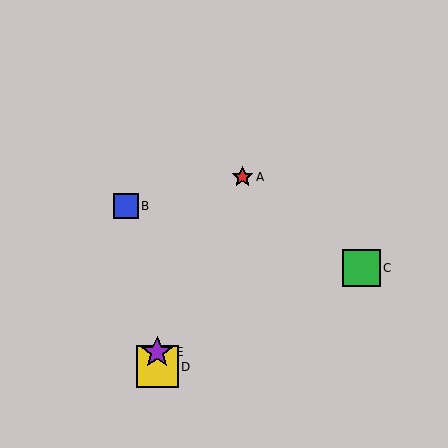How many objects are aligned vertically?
2 objects (D, E) are aligned vertically.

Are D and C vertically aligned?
No, D is at x≈157 and C is at x≈362.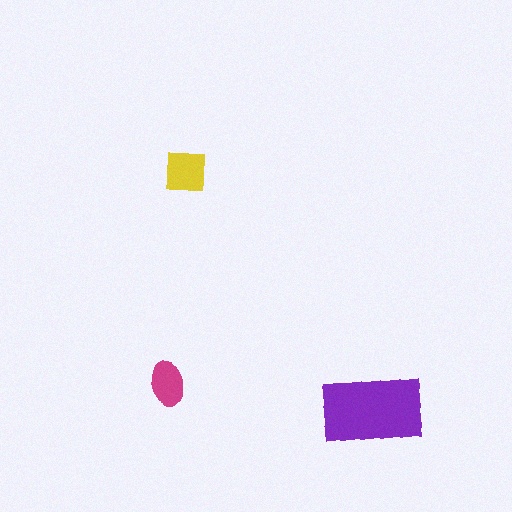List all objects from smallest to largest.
The magenta ellipse, the yellow square, the purple rectangle.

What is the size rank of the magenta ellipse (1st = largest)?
3rd.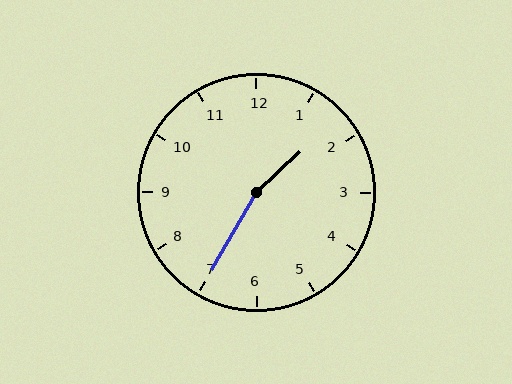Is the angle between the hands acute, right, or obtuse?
It is obtuse.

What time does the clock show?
1:35.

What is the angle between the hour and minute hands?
Approximately 162 degrees.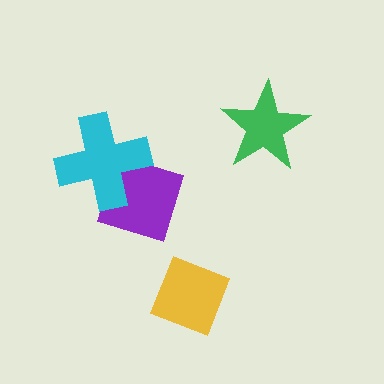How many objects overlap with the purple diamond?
1 object overlaps with the purple diamond.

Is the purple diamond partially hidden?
Yes, it is partially covered by another shape.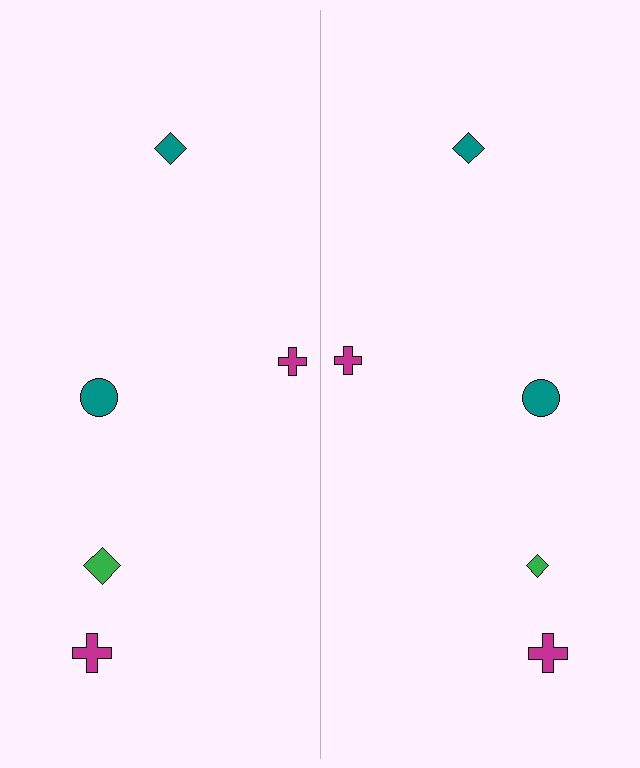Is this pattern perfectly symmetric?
No, the pattern is not perfectly symmetric. The green diamond on the right side has a different size than its mirror counterpart.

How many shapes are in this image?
There are 10 shapes in this image.